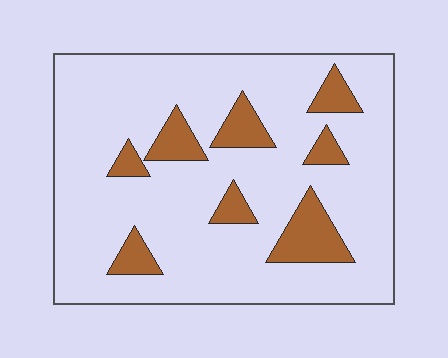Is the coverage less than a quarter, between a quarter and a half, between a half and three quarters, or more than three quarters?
Less than a quarter.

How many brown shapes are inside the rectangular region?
8.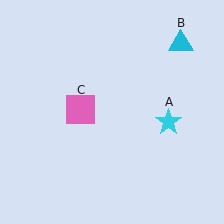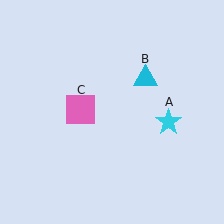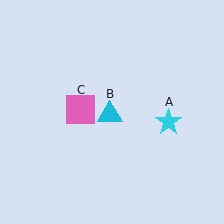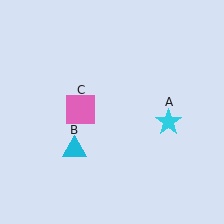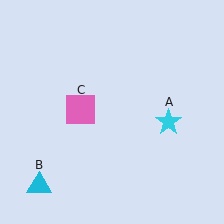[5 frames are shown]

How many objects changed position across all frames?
1 object changed position: cyan triangle (object B).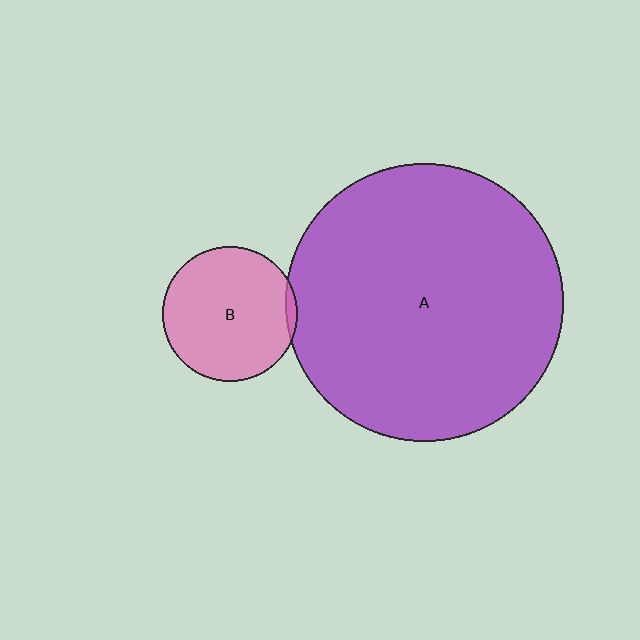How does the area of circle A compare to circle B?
Approximately 4.3 times.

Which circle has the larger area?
Circle A (purple).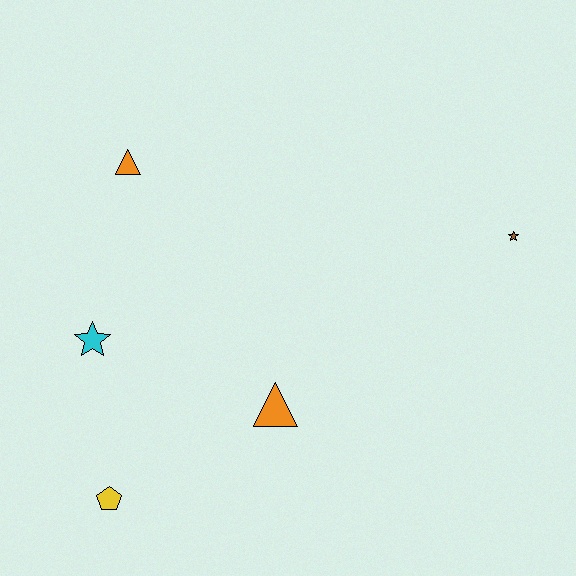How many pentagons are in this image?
There is 1 pentagon.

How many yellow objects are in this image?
There is 1 yellow object.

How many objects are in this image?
There are 5 objects.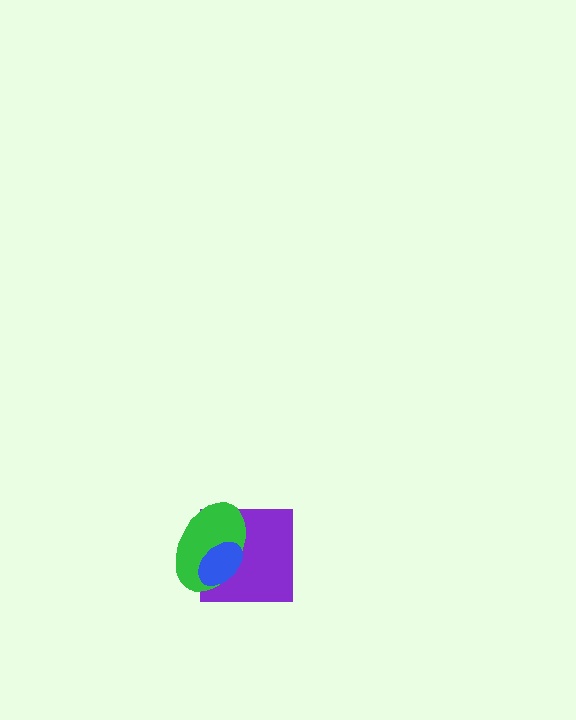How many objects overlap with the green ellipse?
2 objects overlap with the green ellipse.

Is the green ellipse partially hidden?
Yes, it is partially covered by another shape.